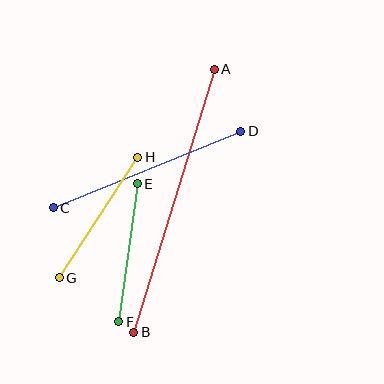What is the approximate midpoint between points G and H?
The midpoint is at approximately (98, 217) pixels.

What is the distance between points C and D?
The distance is approximately 202 pixels.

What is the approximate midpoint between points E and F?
The midpoint is at approximately (128, 253) pixels.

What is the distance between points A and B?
The distance is approximately 275 pixels.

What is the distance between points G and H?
The distance is approximately 144 pixels.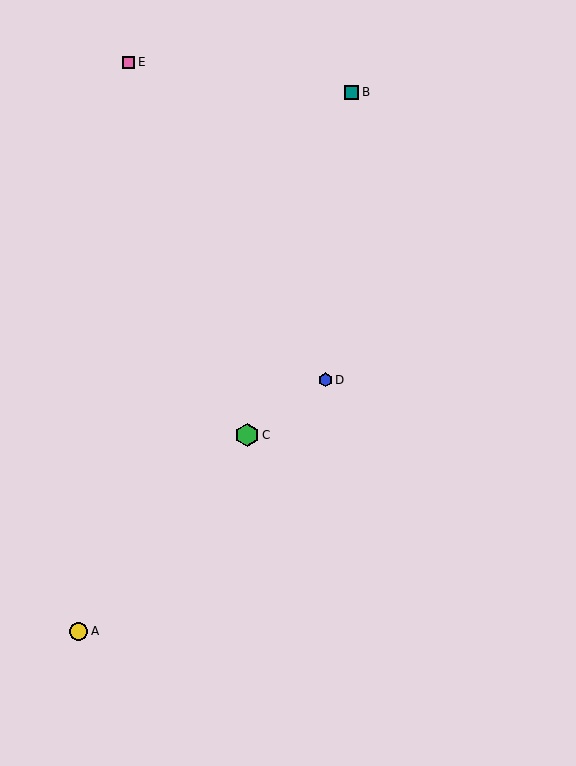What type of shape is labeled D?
Shape D is a blue hexagon.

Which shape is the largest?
The green hexagon (labeled C) is the largest.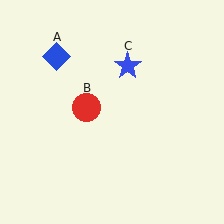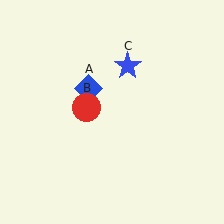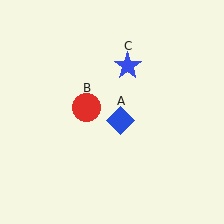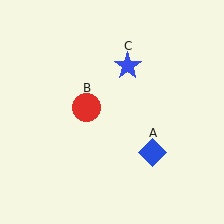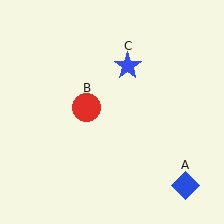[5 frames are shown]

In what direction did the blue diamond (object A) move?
The blue diamond (object A) moved down and to the right.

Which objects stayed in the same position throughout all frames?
Red circle (object B) and blue star (object C) remained stationary.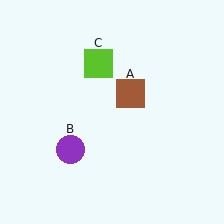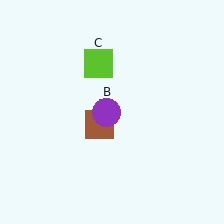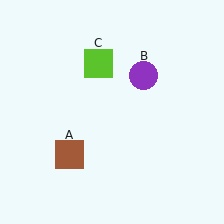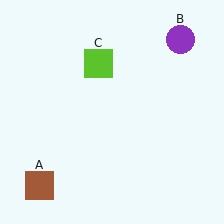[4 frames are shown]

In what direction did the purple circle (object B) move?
The purple circle (object B) moved up and to the right.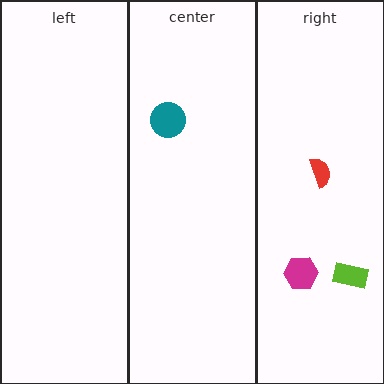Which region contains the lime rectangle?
The right region.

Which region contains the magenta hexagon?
The right region.